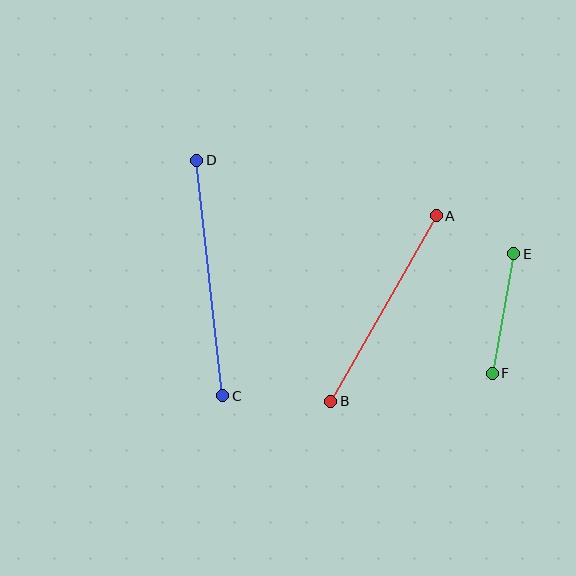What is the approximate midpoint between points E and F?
The midpoint is at approximately (503, 313) pixels.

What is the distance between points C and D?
The distance is approximately 237 pixels.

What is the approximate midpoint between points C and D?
The midpoint is at approximately (210, 278) pixels.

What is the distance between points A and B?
The distance is approximately 214 pixels.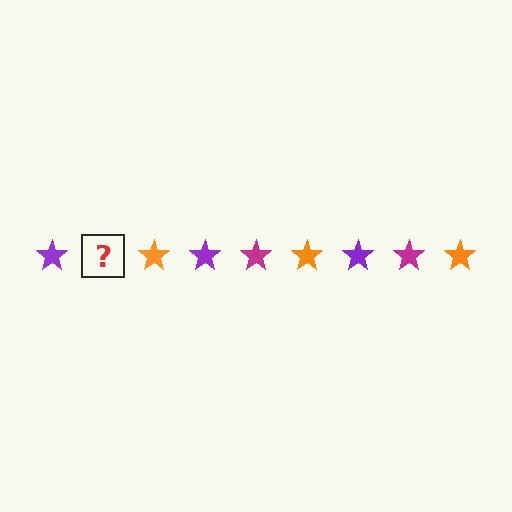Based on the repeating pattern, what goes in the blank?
The blank should be a magenta star.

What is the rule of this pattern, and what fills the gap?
The rule is that the pattern cycles through purple, magenta, orange stars. The gap should be filled with a magenta star.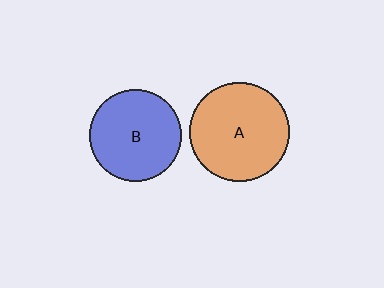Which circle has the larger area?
Circle A (orange).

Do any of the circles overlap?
No, none of the circles overlap.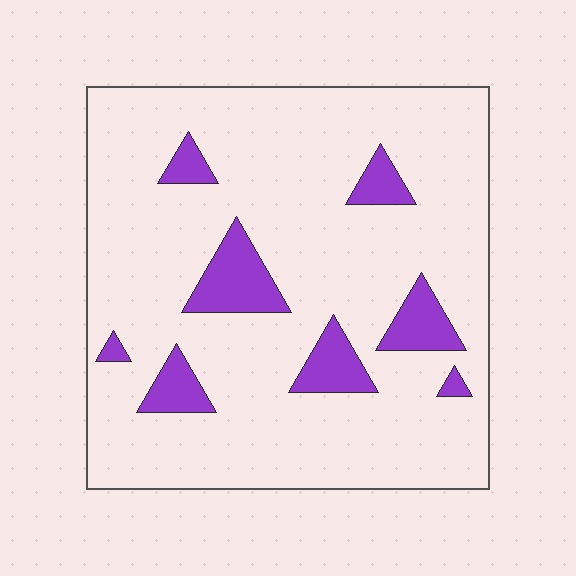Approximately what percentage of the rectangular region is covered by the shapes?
Approximately 15%.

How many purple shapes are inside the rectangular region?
8.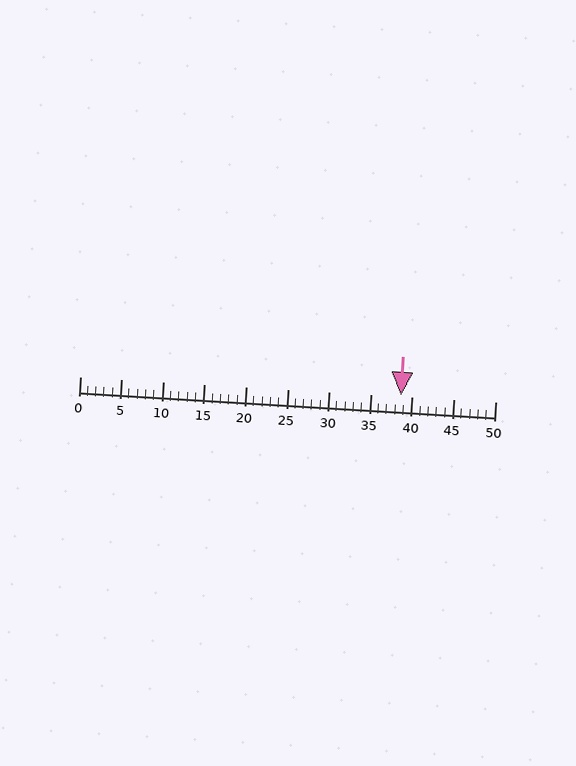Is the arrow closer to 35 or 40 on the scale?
The arrow is closer to 40.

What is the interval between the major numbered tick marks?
The major tick marks are spaced 5 units apart.